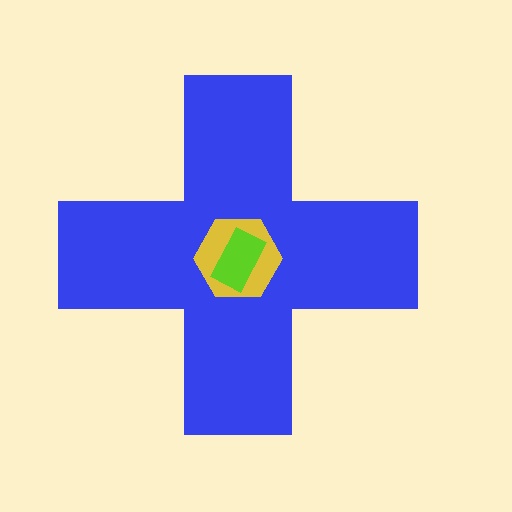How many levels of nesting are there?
3.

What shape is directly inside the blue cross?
The yellow hexagon.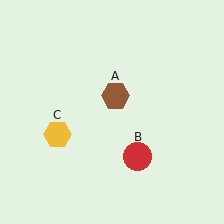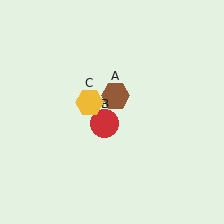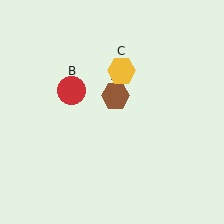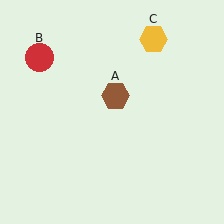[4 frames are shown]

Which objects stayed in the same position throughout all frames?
Brown hexagon (object A) remained stationary.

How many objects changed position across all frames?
2 objects changed position: red circle (object B), yellow hexagon (object C).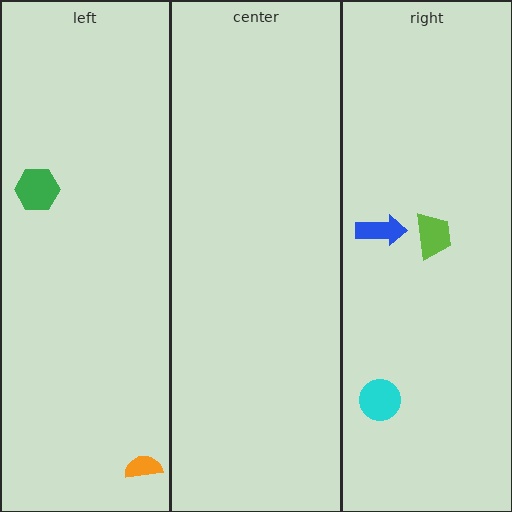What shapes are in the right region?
The cyan circle, the blue arrow, the lime trapezoid.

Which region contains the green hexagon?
The left region.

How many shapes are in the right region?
3.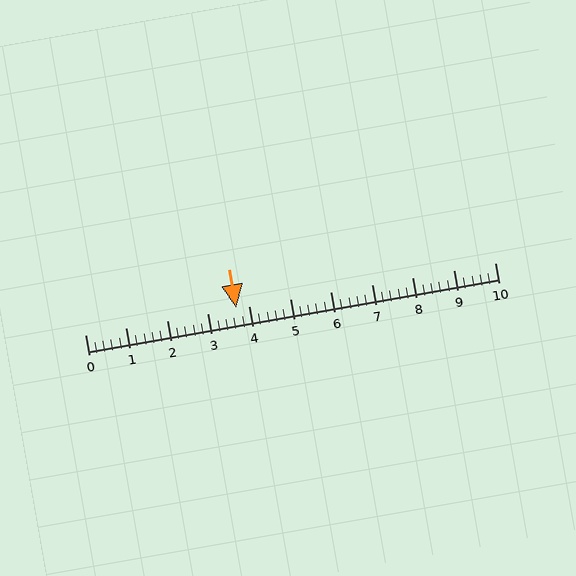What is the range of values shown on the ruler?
The ruler shows values from 0 to 10.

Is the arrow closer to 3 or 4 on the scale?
The arrow is closer to 4.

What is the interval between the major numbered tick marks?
The major tick marks are spaced 1 units apart.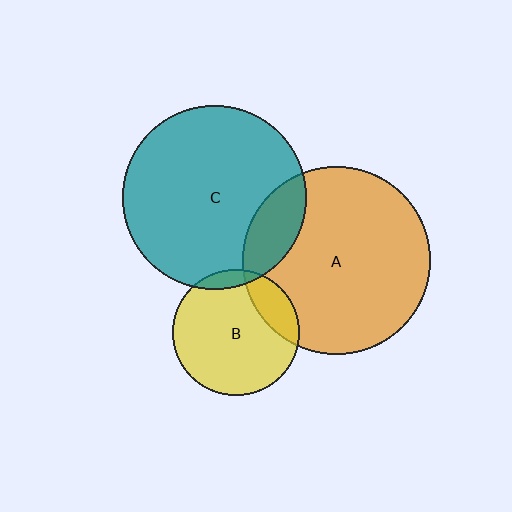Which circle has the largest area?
Circle A (orange).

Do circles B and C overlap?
Yes.